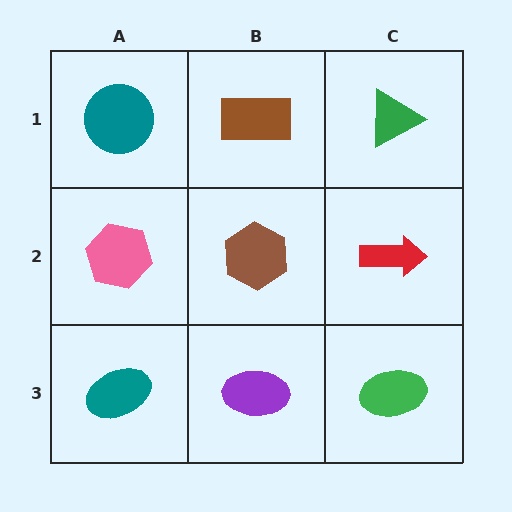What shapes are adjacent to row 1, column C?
A red arrow (row 2, column C), a brown rectangle (row 1, column B).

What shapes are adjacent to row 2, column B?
A brown rectangle (row 1, column B), a purple ellipse (row 3, column B), a pink hexagon (row 2, column A), a red arrow (row 2, column C).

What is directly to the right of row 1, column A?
A brown rectangle.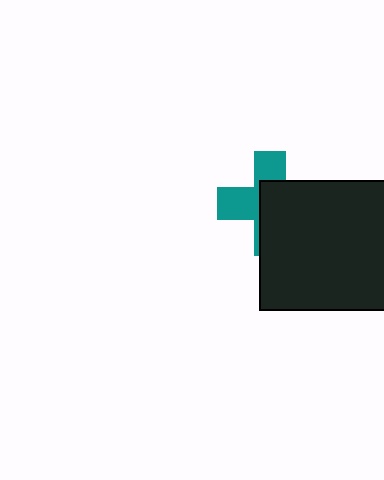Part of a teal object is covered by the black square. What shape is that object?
It is a cross.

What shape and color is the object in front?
The object in front is a black square.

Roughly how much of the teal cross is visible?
A small part of it is visible (roughly 44%).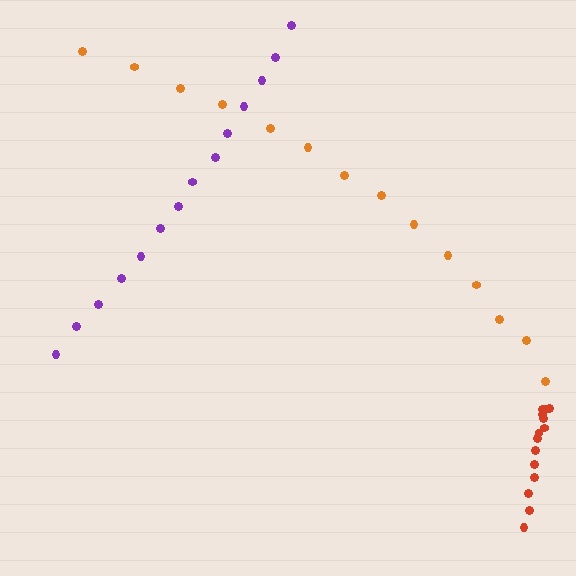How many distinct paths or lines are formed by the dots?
There are 3 distinct paths.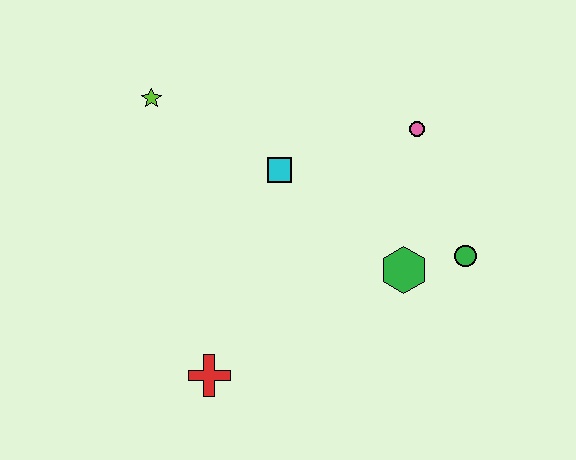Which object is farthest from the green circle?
The lime star is farthest from the green circle.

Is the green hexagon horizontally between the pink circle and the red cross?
Yes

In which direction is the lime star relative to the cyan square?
The lime star is to the left of the cyan square.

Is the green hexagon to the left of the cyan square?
No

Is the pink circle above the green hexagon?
Yes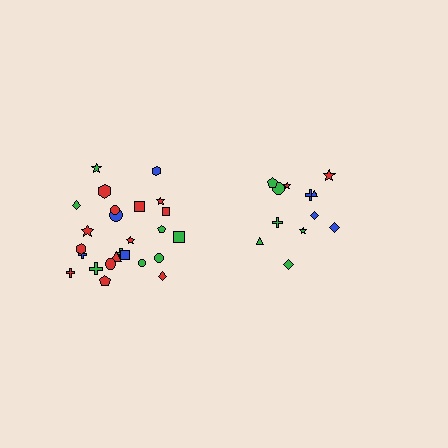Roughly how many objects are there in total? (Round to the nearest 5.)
Roughly 35 objects in total.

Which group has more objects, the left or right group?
The left group.